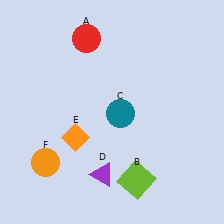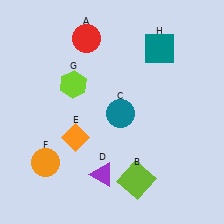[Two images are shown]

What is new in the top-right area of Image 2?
A teal square (H) was added in the top-right area of Image 2.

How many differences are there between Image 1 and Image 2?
There are 2 differences between the two images.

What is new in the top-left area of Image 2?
A lime hexagon (G) was added in the top-left area of Image 2.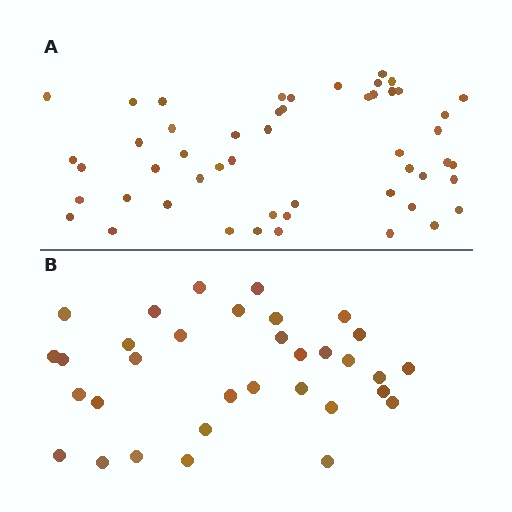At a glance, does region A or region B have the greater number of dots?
Region A (the top region) has more dots.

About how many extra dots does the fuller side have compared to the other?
Region A has approximately 20 more dots than region B.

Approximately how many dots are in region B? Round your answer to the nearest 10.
About 30 dots. (The exact count is 33, which rounds to 30.)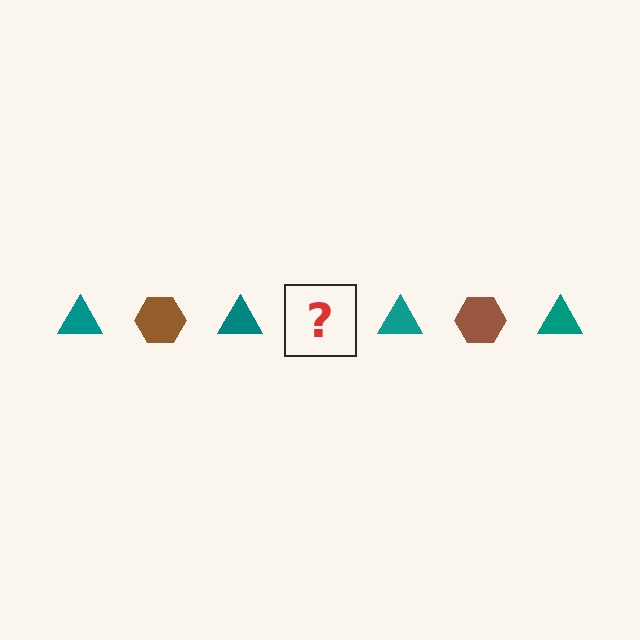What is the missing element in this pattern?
The missing element is a brown hexagon.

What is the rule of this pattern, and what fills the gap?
The rule is that the pattern alternates between teal triangle and brown hexagon. The gap should be filled with a brown hexagon.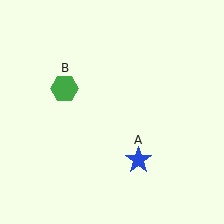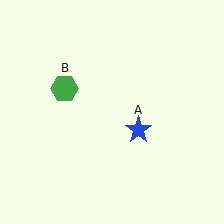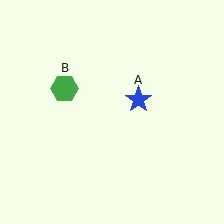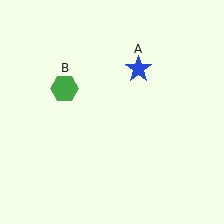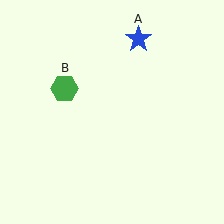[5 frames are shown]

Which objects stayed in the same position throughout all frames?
Green hexagon (object B) remained stationary.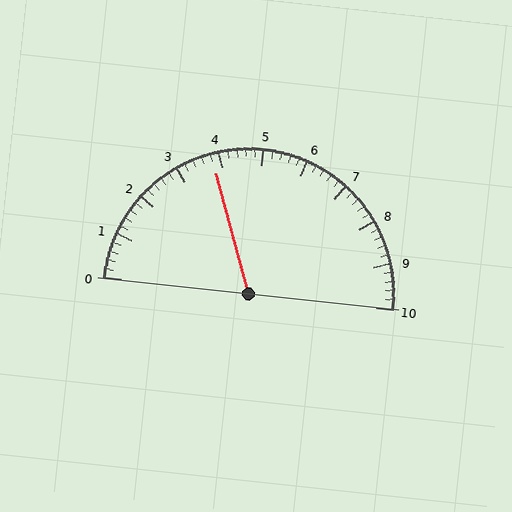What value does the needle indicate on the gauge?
The needle indicates approximately 3.8.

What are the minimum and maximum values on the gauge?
The gauge ranges from 0 to 10.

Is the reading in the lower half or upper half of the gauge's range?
The reading is in the lower half of the range (0 to 10).